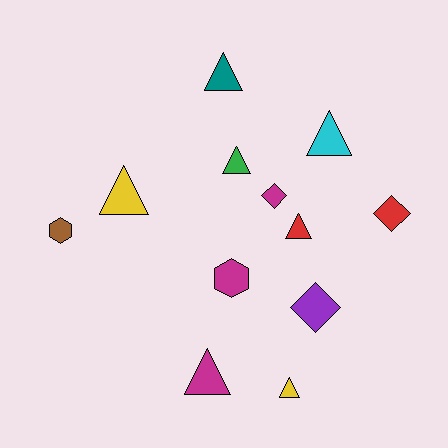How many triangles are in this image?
There are 7 triangles.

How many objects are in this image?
There are 12 objects.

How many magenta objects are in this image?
There are 3 magenta objects.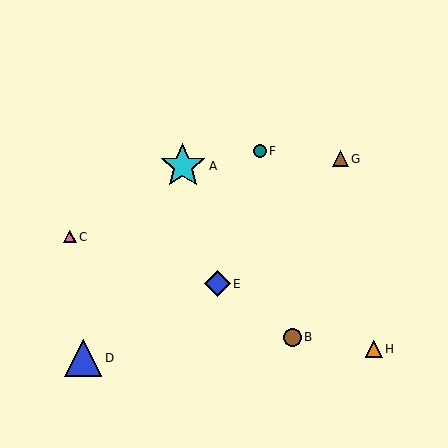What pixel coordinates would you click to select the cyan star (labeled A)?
Click at (183, 166) to select the cyan star A.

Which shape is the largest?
The cyan star (labeled A) is the largest.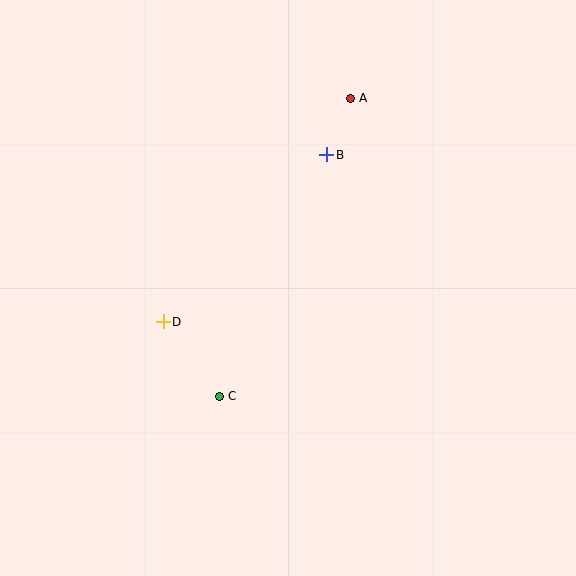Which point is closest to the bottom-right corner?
Point C is closest to the bottom-right corner.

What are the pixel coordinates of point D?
Point D is at (163, 322).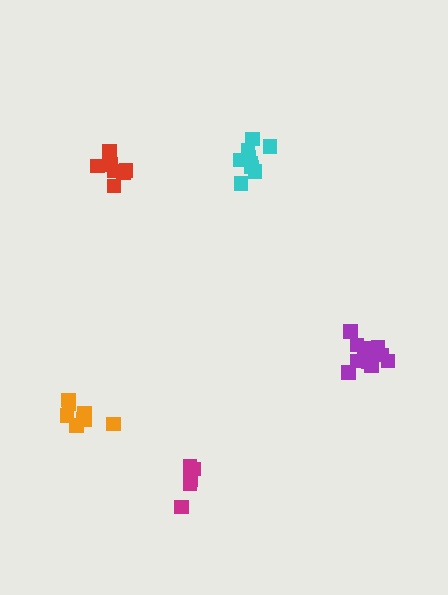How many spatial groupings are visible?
There are 5 spatial groupings.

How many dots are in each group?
Group 1: 11 dots, Group 2: 7 dots, Group 3: 9 dots, Group 4: 5 dots, Group 5: 8 dots (40 total).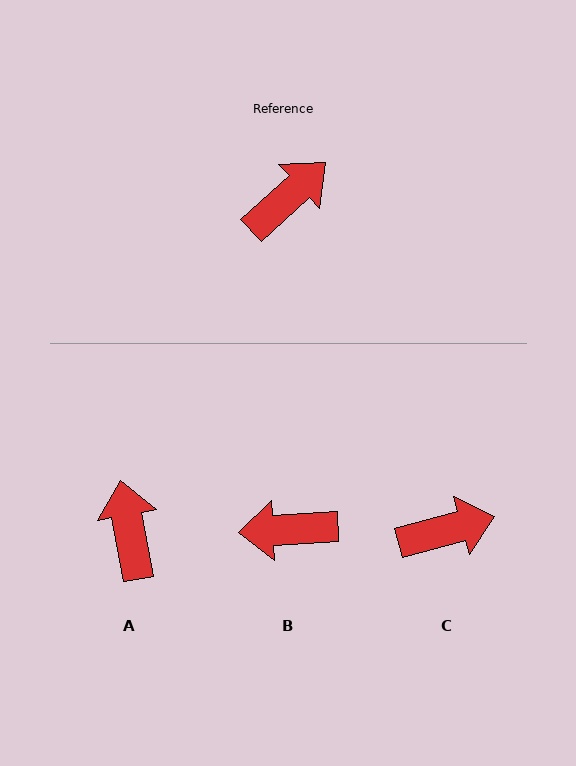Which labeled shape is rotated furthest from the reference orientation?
B, about 141 degrees away.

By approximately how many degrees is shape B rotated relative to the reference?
Approximately 141 degrees counter-clockwise.